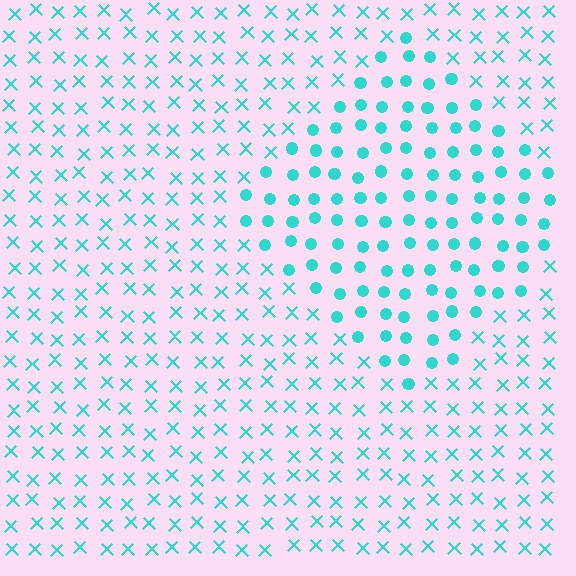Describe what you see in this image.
The image is filled with small cyan elements arranged in a uniform grid. A diamond-shaped region contains circles, while the surrounding area contains X marks. The boundary is defined purely by the change in element shape.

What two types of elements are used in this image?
The image uses circles inside the diamond region and X marks outside it.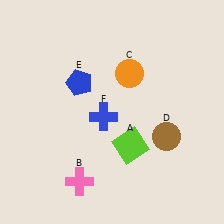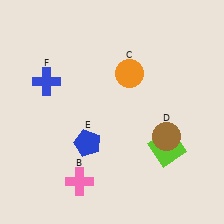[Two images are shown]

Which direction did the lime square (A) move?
The lime square (A) moved right.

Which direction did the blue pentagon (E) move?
The blue pentagon (E) moved down.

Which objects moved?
The objects that moved are: the lime square (A), the blue pentagon (E), the blue cross (F).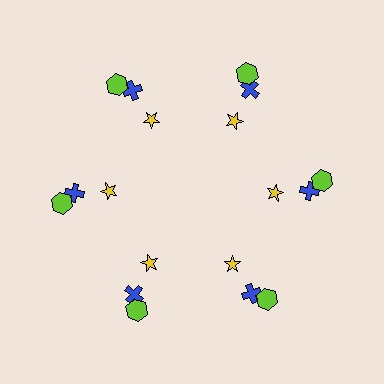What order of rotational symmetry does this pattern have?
This pattern has 6-fold rotational symmetry.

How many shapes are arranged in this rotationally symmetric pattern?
There are 18 shapes, arranged in 6 groups of 3.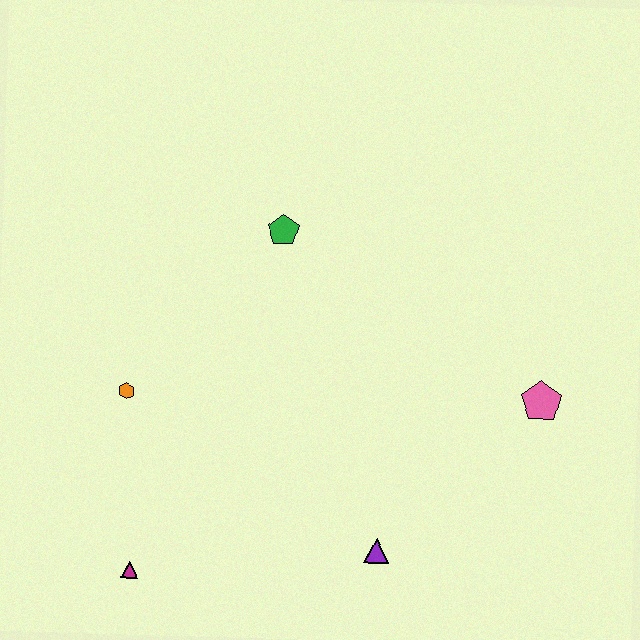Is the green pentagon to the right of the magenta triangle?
Yes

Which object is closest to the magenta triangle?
The orange hexagon is closest to the magenta triangle.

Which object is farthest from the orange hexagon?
The pink pentagon is farthest from the orange hexagon.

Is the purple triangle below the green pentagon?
Yes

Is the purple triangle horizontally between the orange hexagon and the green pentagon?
No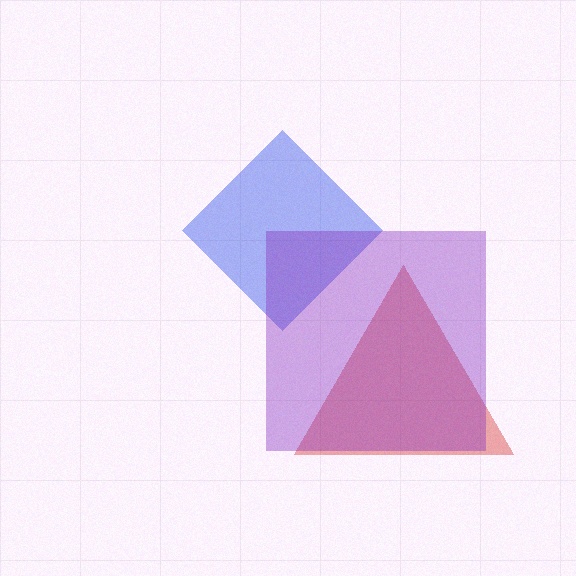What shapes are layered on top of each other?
The layered shapes are: a blue diamond, a red triangle, a purple square.